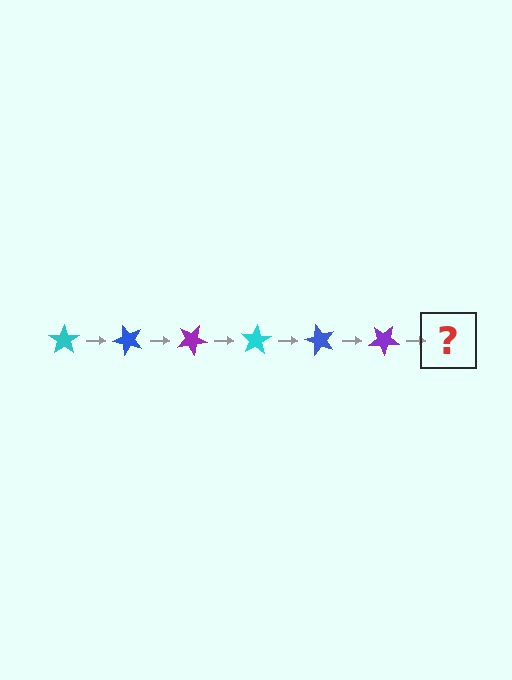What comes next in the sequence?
The next element should be a cyan star, rotated 300 degrees from the start.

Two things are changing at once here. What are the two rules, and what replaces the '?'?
The two rules are that it rotates 50 degrees each step and the color cycles through cyan, blue, and purple. The '?' should be a cyan star, rotated 300 degrees from the start.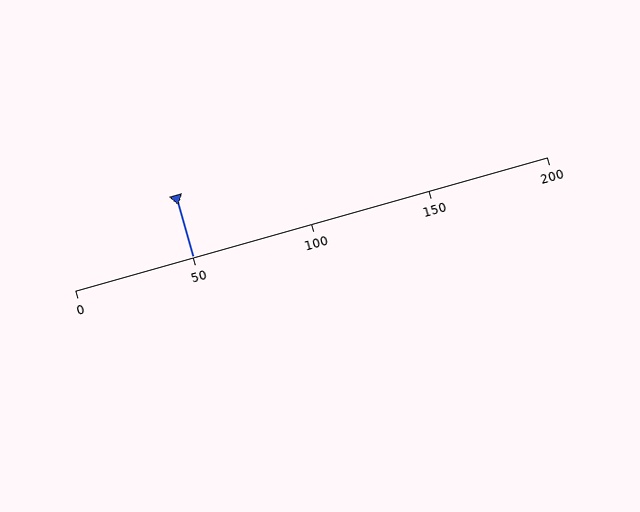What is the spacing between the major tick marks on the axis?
The major ticks are spaced 50 apart.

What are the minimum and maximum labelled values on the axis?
The axis runs from 0 to 200.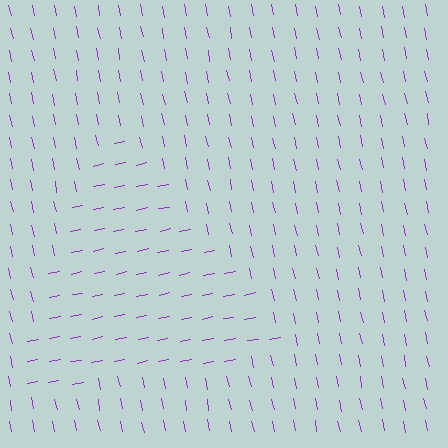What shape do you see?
I see a triangle.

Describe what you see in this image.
The image is filled with small purple line segments. A triangle region in the image has lines oriented differently from the surrounding lines, creating a visible texture boundary.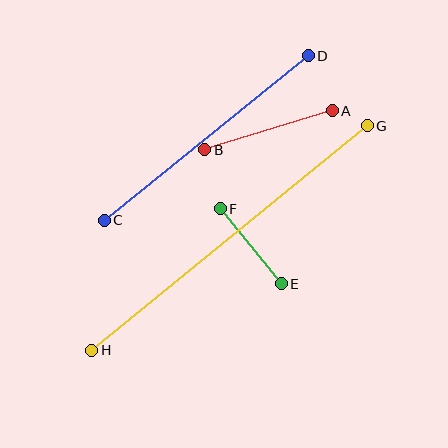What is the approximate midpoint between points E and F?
The midpoint is at approximately (251, 246) pixels.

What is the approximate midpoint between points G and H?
The midpoint is at approximately (229, 238) pixels.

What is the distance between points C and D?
The distance is approximately 262 pixels.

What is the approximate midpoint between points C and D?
The midpoint is at approximately (206, 138) pixels.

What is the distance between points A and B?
The distance is approximately 134 pixels.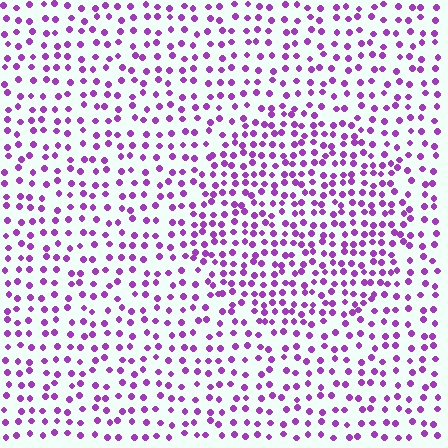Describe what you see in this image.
The image contains small purple elements arranged at two different densities. A circle-shaped region is visible where the elements are more densely packed than the surrounding area.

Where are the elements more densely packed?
The elements are more densely packed inside the circle boundary.